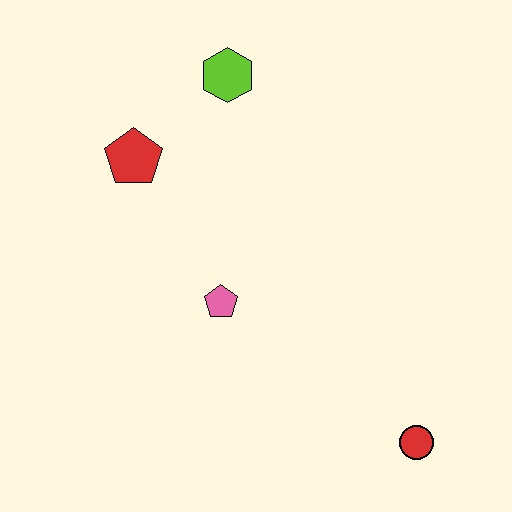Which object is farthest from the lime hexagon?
The red circle is farthest from the lime hexagon.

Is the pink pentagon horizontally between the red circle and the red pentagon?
Yes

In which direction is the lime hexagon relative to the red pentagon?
The lime hexagon is to the right of the red pentagon.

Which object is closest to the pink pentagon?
The red pentagon is closest to the pink pentagon.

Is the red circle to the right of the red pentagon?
Yes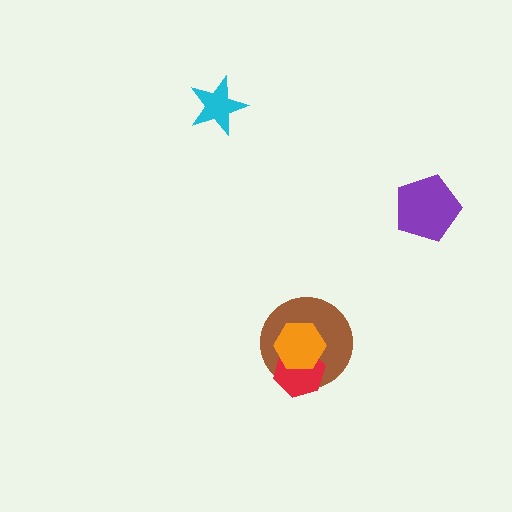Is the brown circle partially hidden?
Yes, it is partially covered by another shape.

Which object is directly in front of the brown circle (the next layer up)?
The red hexagon is directly in front of the brown circle.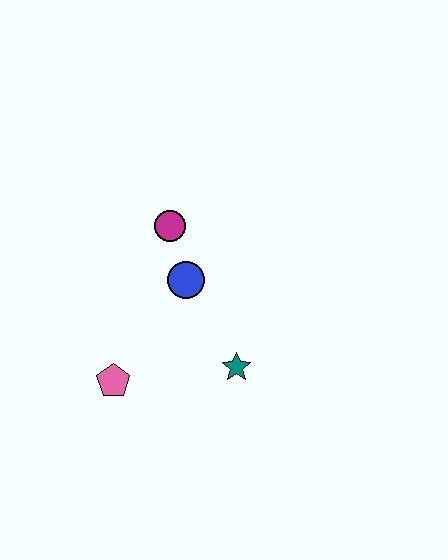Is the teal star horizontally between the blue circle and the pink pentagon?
No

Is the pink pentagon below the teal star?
Yes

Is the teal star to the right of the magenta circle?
Yes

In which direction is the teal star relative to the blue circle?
The teal star is below the blue circle.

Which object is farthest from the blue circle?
The pink pentagon is farthest from the blue circle.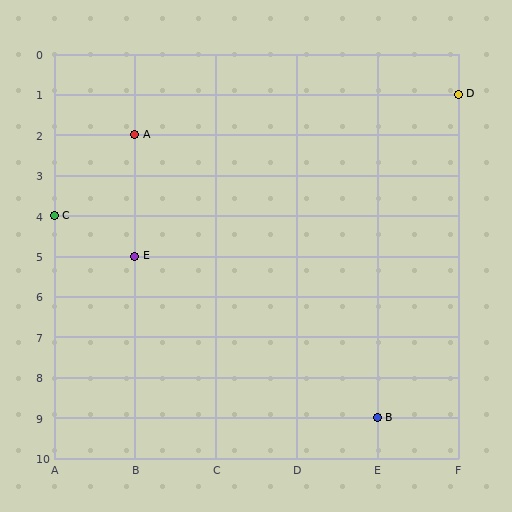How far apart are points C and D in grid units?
Points C and D are 5 columns and 3 rows apart (about 5.8 grid units diagonally).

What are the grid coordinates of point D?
Point D is at grid coordinates (F, 1).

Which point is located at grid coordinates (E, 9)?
Point B is at (E, 9).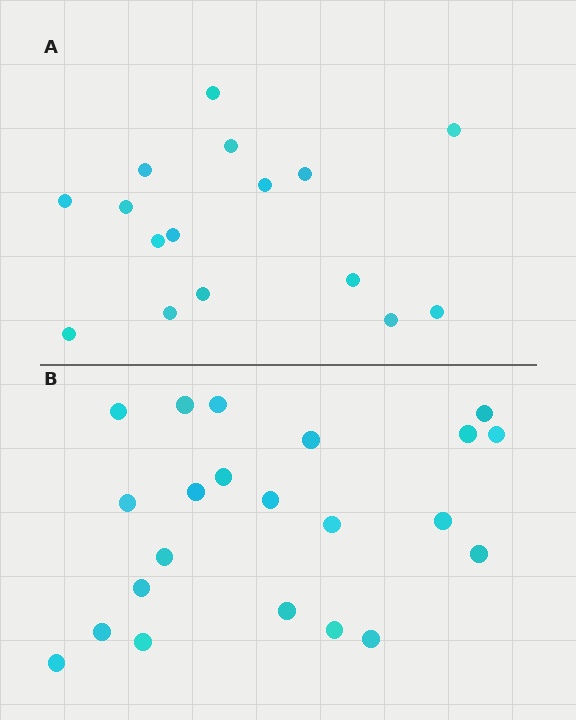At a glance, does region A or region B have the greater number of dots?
Region B (the bottom region) has more dots.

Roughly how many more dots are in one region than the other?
Region B has about 6 more dots than region A.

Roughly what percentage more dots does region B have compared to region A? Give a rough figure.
About 40% more.